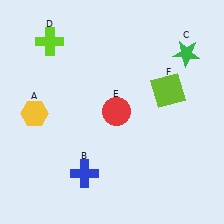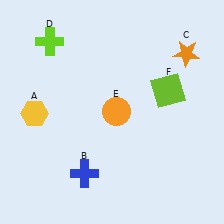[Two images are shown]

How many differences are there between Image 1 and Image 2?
There are 2 differences between the two images.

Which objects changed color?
C changed from green to orange. E changed from red to orange.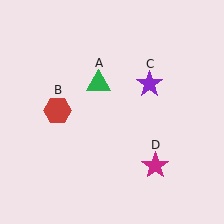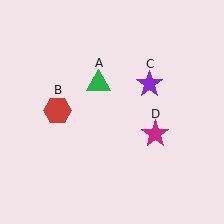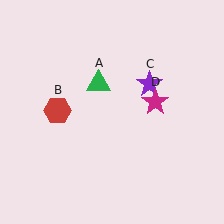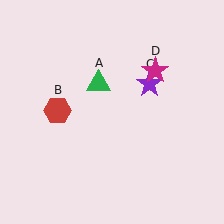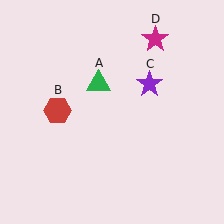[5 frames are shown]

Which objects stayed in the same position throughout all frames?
Green triangle (object A) and red hexagon (object B) and purple star (object C) remained stationary.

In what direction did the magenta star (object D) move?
The magenta star (object D) moved up.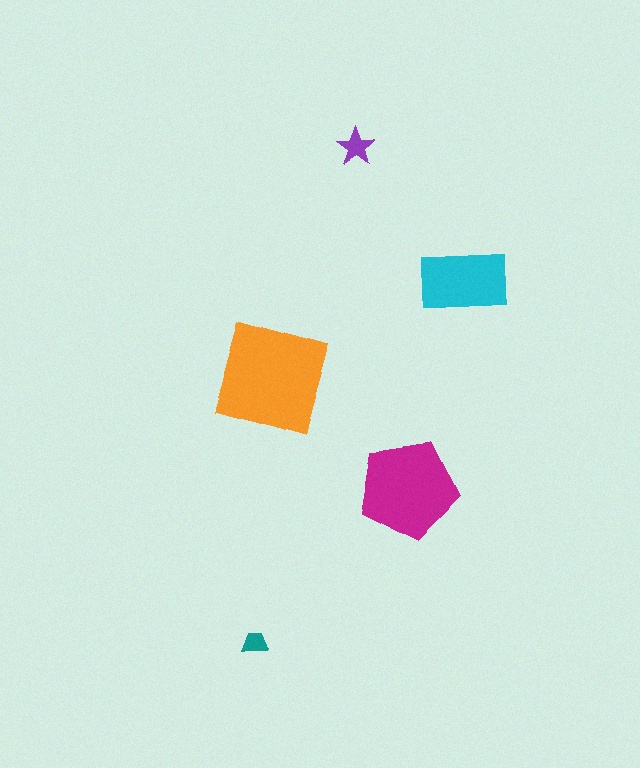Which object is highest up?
The purple star is topmost.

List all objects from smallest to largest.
The teal trapezoid, the purple star, the cyan rectangle, the magenta pentagon, the orange square.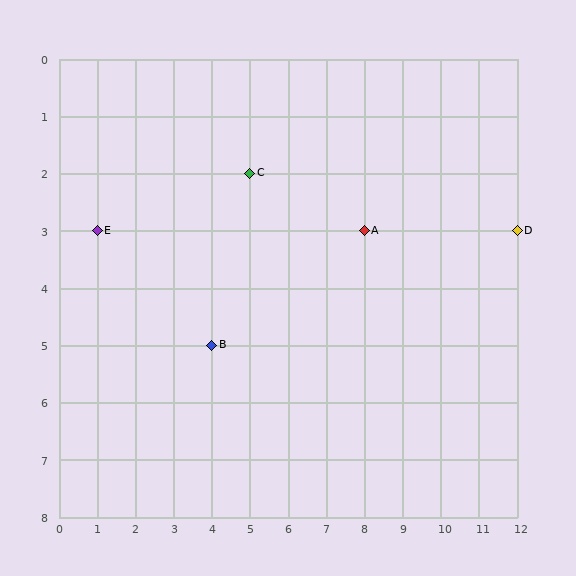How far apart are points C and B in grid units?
Points C and B are 1 column and 3 rows apart (about 3.2 grid units diagonally).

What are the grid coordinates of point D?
Point D is at grid coordinates (12, 3).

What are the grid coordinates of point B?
Point B is at grid coordinates (4, 5).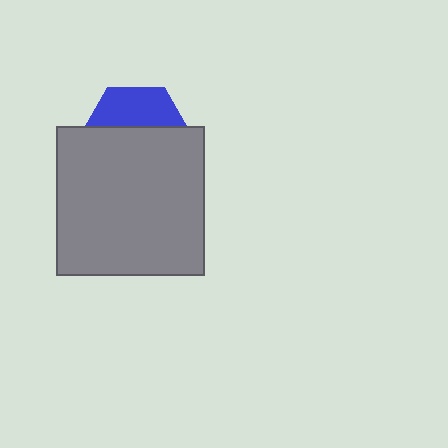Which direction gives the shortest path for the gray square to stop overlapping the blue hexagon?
Moving down gives the shortest separation.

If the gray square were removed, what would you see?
You would see the complete blue hexagon.